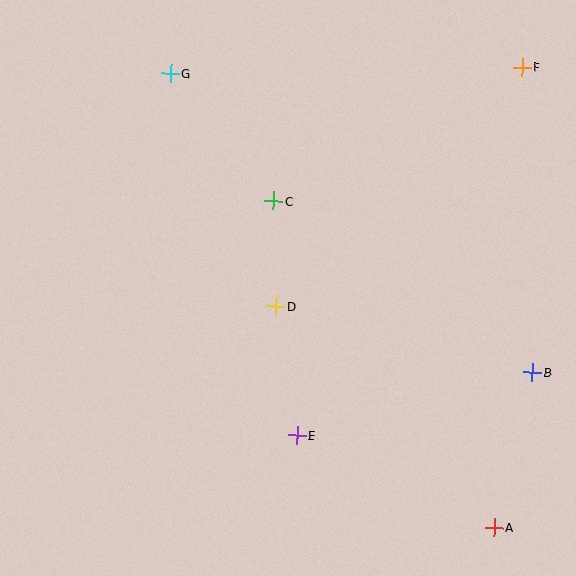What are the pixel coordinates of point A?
Point A is at (494, 527).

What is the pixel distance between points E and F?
The distance between E and F is 432 pixels.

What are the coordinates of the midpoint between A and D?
The midpoint between A and D is at (385, 417).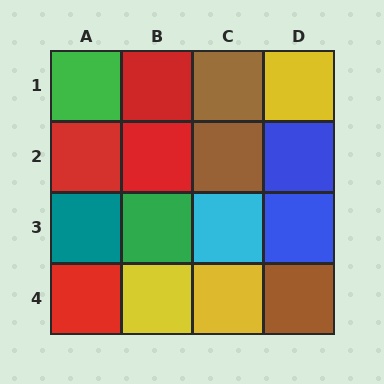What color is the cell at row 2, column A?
Red.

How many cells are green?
2 cells are green.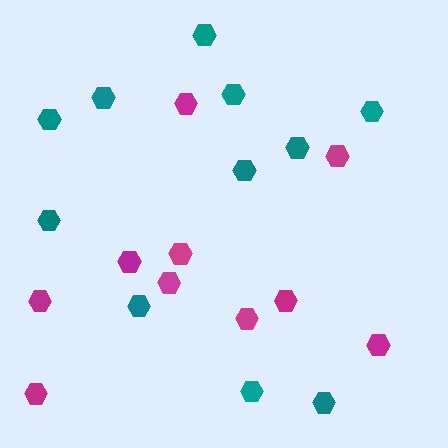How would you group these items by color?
There are 2 groups: one group of magenta hexagons (10) and one group of teal hexagons (11).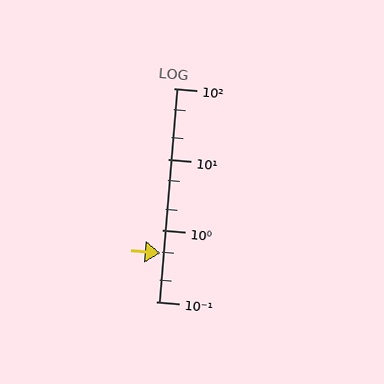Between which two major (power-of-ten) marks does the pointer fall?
The pointer is between 0.1 and 1.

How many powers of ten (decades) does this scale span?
The scale spans 3 decades, from 0.1 to 100.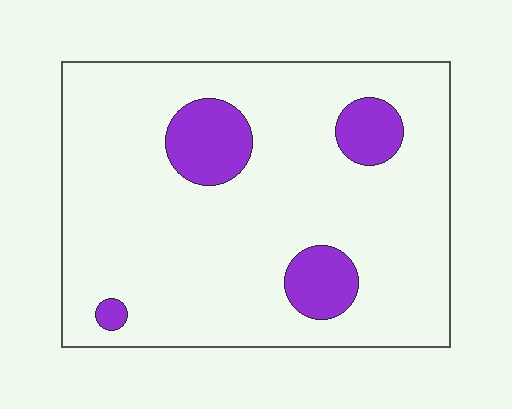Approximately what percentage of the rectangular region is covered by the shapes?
Approximately 15%.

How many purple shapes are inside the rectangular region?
4.